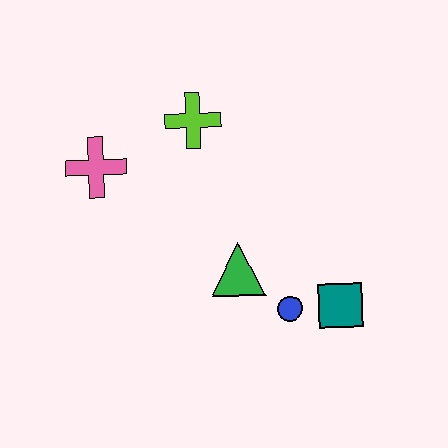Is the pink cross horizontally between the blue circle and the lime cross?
No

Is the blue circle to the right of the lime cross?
Yes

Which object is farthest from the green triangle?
The pink cross is farthest from the green triangle.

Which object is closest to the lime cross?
The pink cross is closest to the lime cross.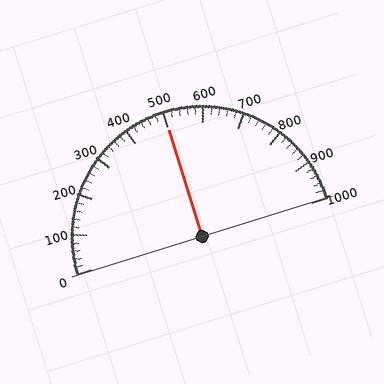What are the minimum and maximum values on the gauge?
The gauge ranges from 0 to 1000.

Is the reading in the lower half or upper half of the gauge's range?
The reading is in the upper half of the range (0 to 1000).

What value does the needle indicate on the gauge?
The needle indicates approximately 500.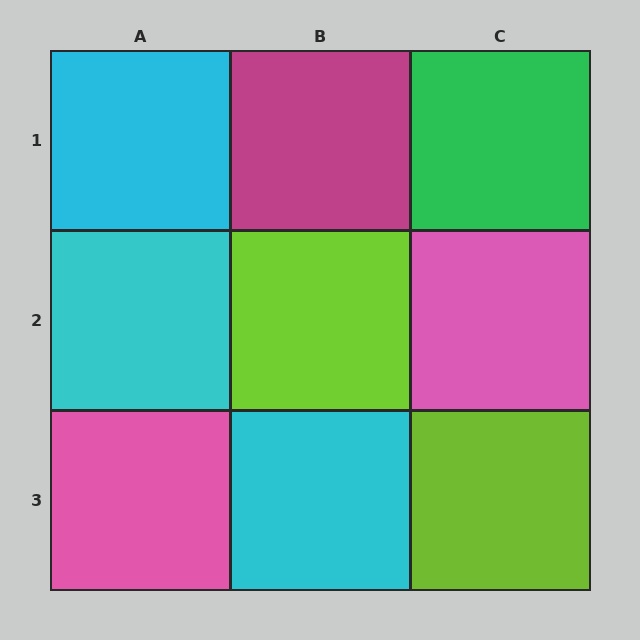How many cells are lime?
2 cells are lime.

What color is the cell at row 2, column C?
Pink.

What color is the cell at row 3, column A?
Pink.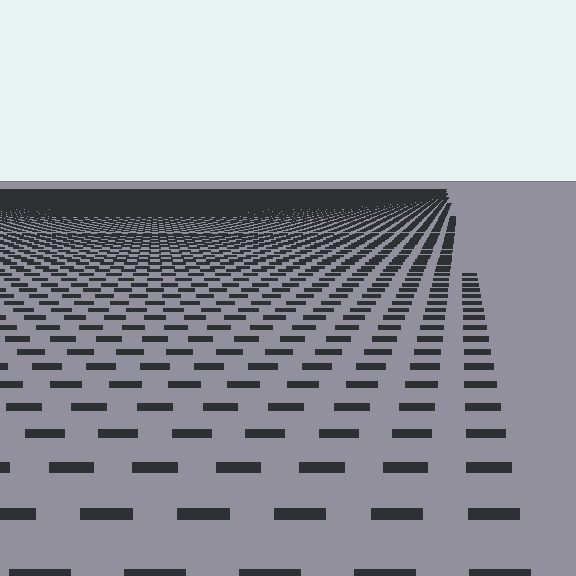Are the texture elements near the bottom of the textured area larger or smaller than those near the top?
Larger. Near the bottom, elements are closer to the viewer and appear at a bigger on-screen size.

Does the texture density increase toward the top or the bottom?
Density increases toward the top.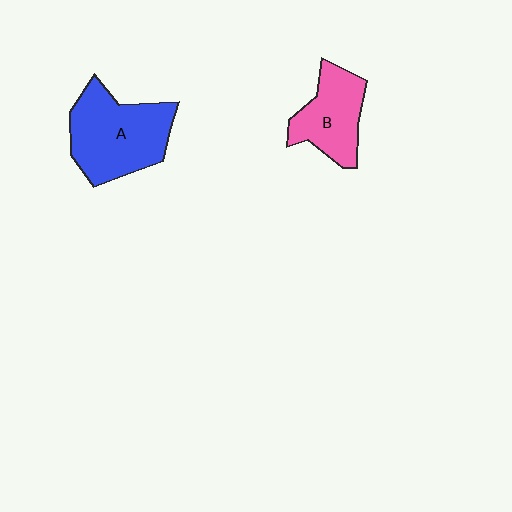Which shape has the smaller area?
Shape B (pink).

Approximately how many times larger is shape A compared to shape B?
Approximately 1.5 times.